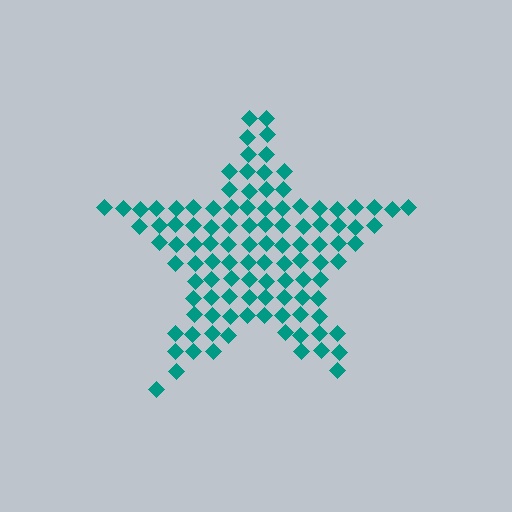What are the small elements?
The small elements are diamonds.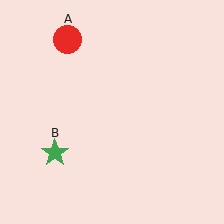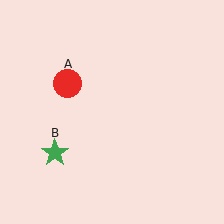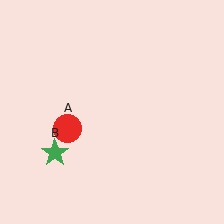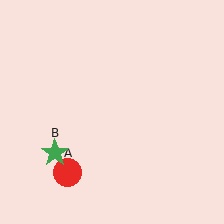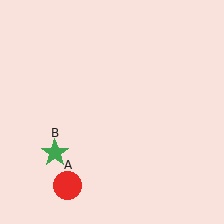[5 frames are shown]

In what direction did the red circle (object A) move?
The red circle (object A) moved down.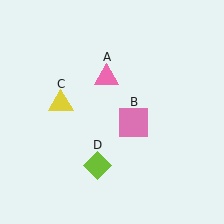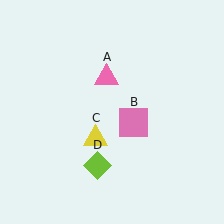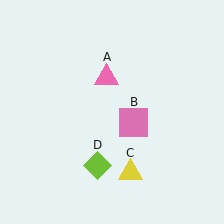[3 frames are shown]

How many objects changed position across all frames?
1 object changed position: yellow triangle (object C).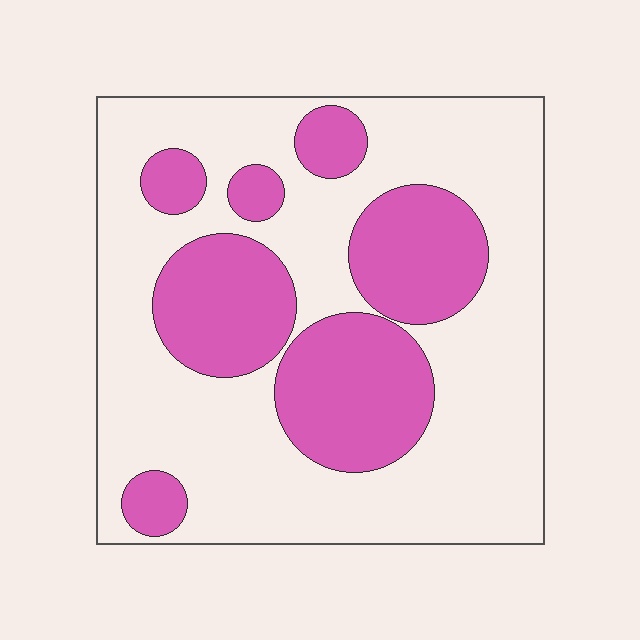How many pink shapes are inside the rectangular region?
7.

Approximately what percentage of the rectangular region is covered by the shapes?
Approximately 35%.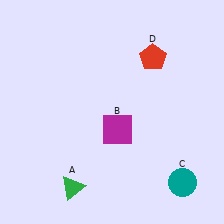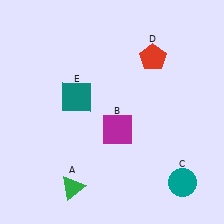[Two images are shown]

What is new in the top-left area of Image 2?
A teal square (E) was added in the top-left area of Image 2.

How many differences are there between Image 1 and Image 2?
There is 1 difference between the two images.